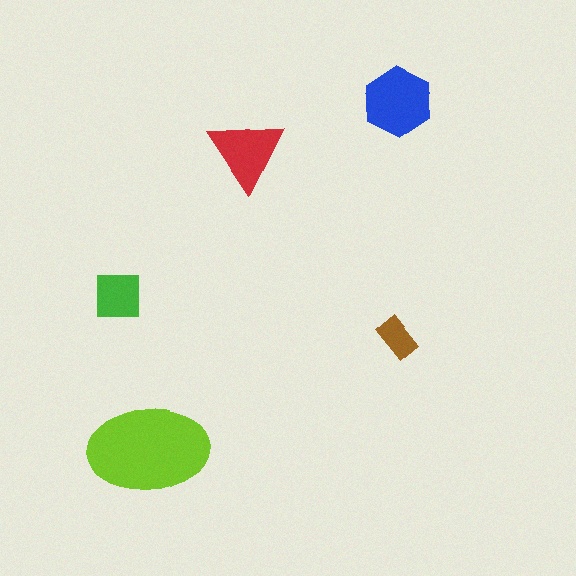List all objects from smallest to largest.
The brown rectangle, the green square, the red triangle, the blue hexagon, the lime ellipse.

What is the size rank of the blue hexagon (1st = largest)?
2nd.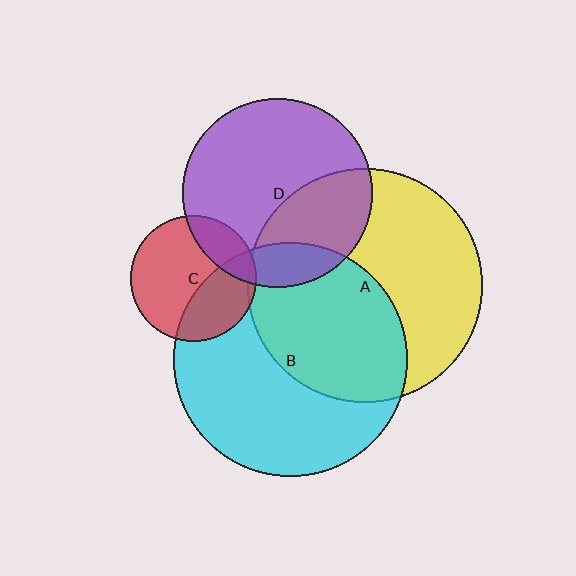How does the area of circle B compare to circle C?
Approximately 3.4 times.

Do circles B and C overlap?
Yes.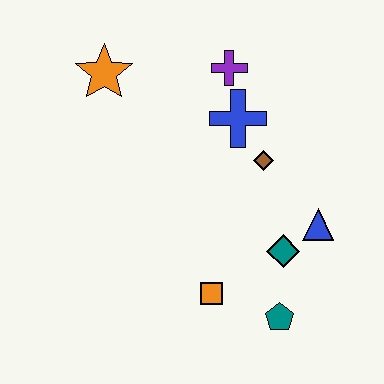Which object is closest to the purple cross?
The blue cross is closest to the purple cross.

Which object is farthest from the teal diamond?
The orange star is farthest from the teal diamond.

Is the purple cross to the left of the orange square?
No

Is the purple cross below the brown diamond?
No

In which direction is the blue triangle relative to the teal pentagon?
The blue triangle is above the teal pentagon.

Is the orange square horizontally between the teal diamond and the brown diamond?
No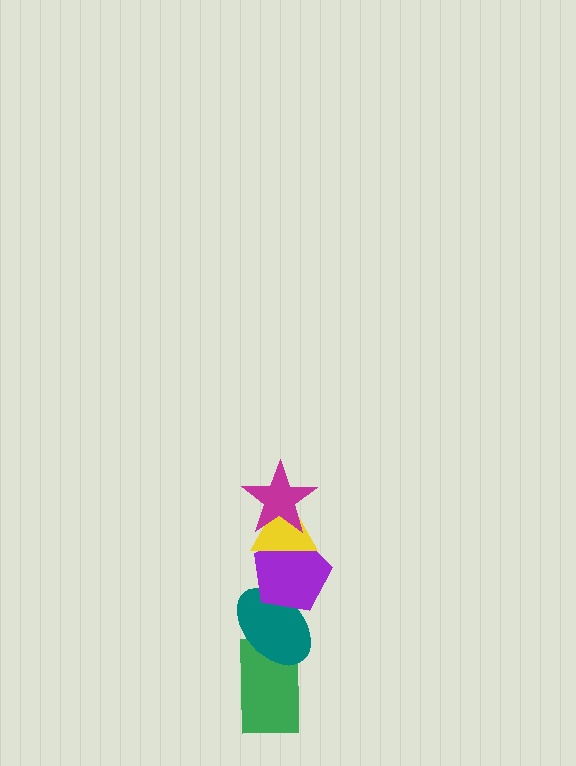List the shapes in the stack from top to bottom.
From top to bottom: the magenta star, the yellow triangle, the purple pentagon, the teal ellipse, the green rectangle.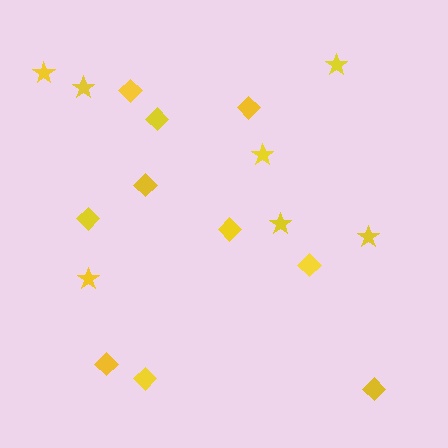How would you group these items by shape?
There are 2 groups: one group of stars (7) and one group of diamonds (10).